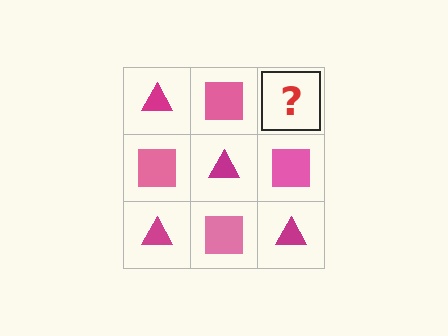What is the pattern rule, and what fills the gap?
The rule is that it alternates magenta triangle and pink square in a checkerboard pattern. The gap should be filled with a magenta triangle.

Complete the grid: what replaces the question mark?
The question mark should be replaced with a magenta triangle.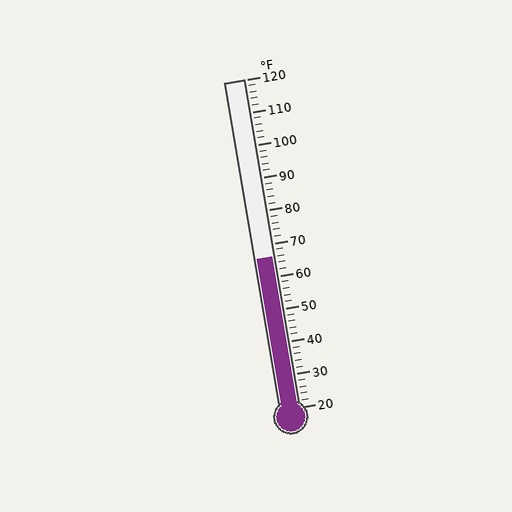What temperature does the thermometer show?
The thermometer shows approximately 66°F.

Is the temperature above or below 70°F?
The temperature is below 70°F.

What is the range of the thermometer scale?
The thermometer scale ranges from 20°F to 120°F.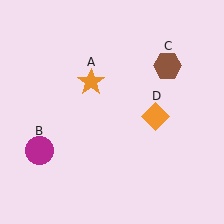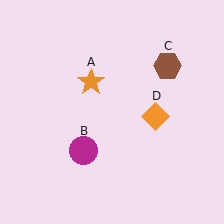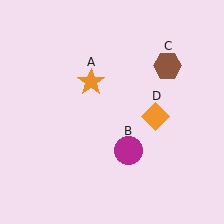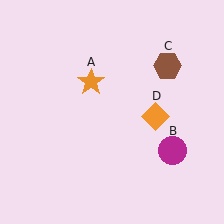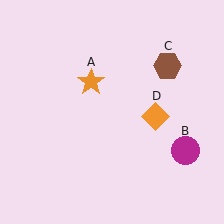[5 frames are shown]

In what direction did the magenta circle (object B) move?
The magenta circle (object B) moved right.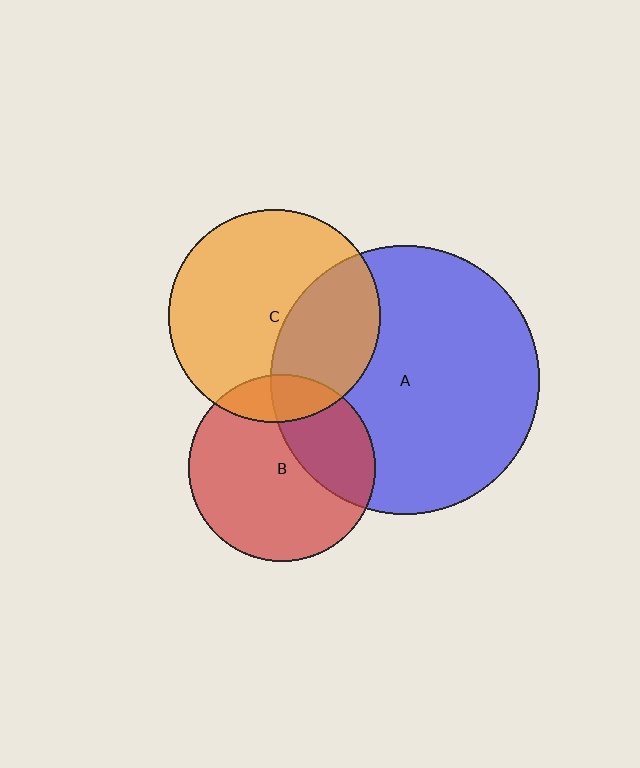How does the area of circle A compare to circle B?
Approximately 2.1 times.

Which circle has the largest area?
Circle A (blue).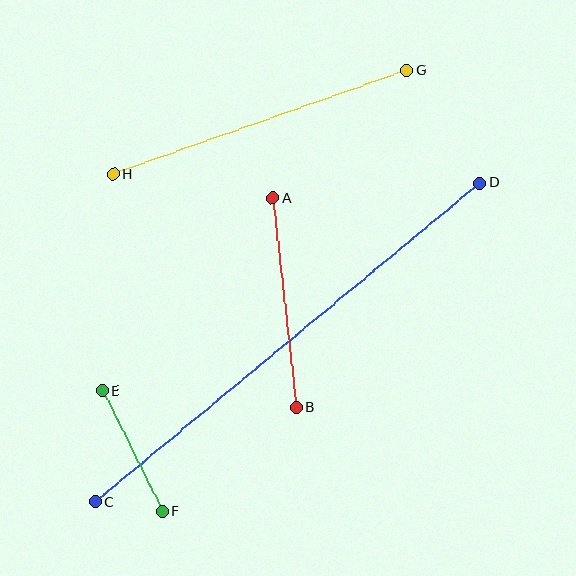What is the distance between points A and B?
The distance is approximately 211 pixels.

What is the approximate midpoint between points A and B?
The midpoint is at approximately (285, 303) pixels.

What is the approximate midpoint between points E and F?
The midpoint is at approximately (133, 451) pixels.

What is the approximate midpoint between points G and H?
The midpoint is at approximately (260, 122) pixels.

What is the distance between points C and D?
The distance is approximately 500 pixels.